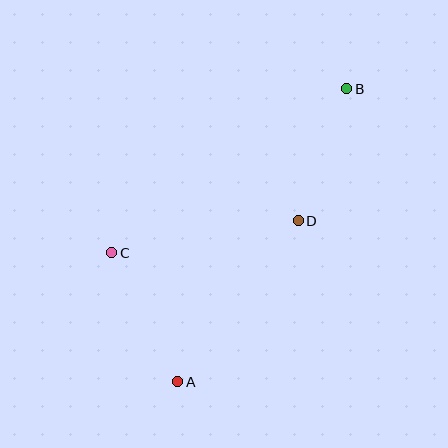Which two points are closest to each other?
Points B and D are closest to each other.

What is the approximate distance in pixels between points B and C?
The distance between B and C is approximately 286 pixels.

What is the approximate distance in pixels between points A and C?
The distance between A and C is approximately 145 pixels.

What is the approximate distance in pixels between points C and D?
The distance between C and D is approximately 189 pixels.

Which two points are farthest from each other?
Points A and B are farthest from each other.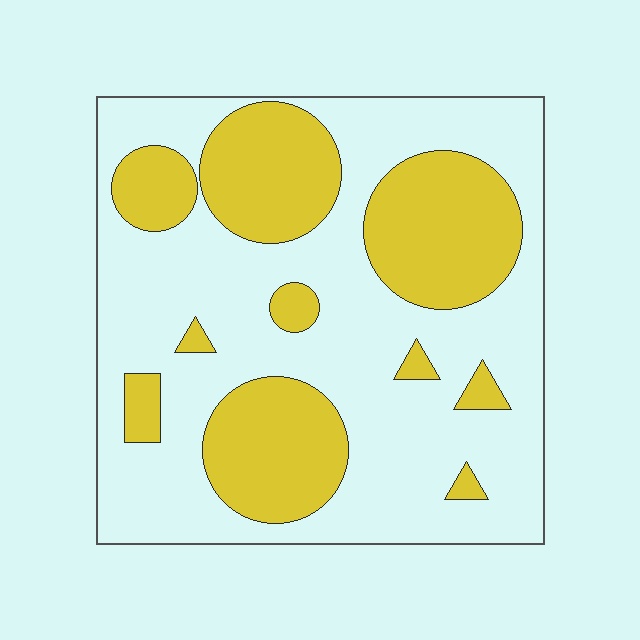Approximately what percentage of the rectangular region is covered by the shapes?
Approximately 35%.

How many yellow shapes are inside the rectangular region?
10.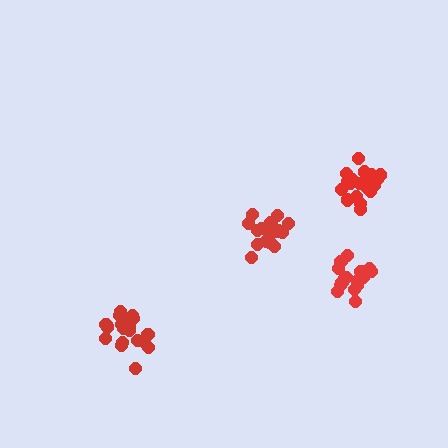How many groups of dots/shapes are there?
There are 4 groups.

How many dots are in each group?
Group 1: 18 dots, Group 2: 21 dots, Group 3: 17 dots, Group 4: 21 dots (77 total).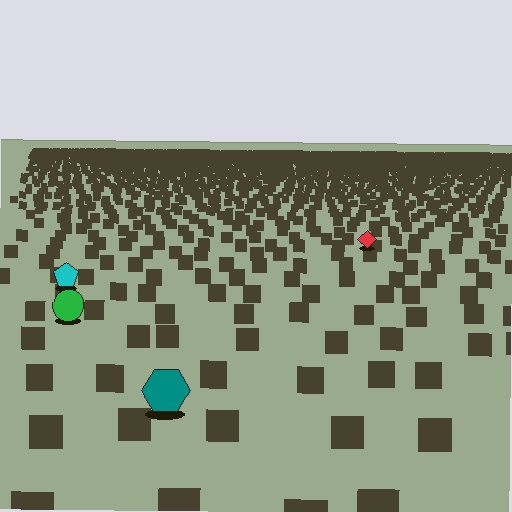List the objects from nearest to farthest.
From nearest to farthest: the teal hexagon, the green circle, the cyan pentagon, the red diamond.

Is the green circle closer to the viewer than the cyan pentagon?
Yes. The green circle is closer — you can tell from the texture gradient: the ground texture is coarser near it.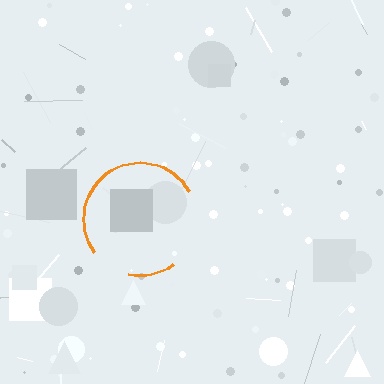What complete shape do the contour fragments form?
The contour fragments form a circle.